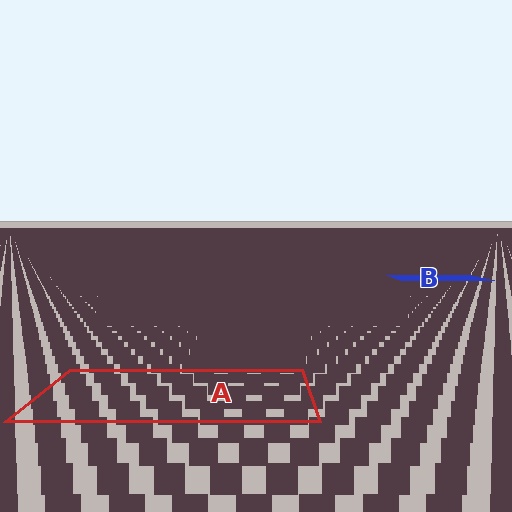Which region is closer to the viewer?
Region A is closer. The texture elements there are larger and more spread out.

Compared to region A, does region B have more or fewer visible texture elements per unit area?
Region B has more texture elements per unit area — they are packed more densely because it is farther away.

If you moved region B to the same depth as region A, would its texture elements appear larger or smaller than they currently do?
They would appear larger. At a closer depth, the same texture elements are projected at a bigger on-screen size.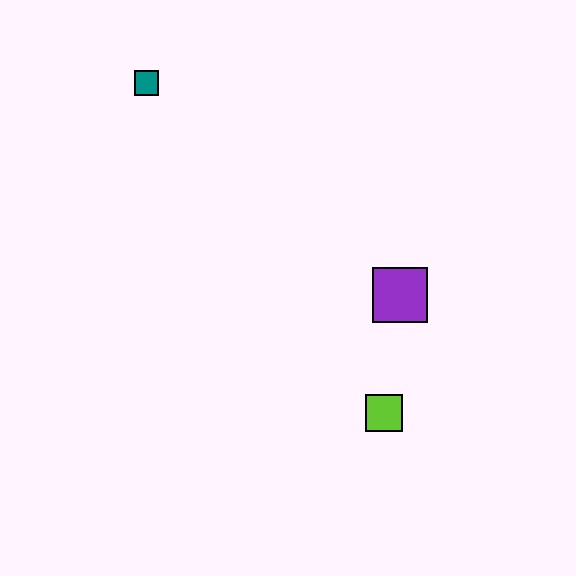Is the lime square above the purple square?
No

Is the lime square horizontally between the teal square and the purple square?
Yes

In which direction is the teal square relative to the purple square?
The teal square is to the left of the purple square.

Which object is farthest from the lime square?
The teal square is farthest from the lime square.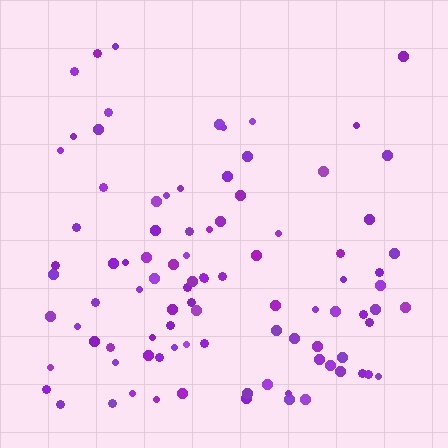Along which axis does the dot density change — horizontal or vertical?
Vertical.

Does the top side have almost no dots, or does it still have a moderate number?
Still a moderate number, just noticeably fewer than the bottom.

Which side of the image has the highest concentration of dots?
The bottom.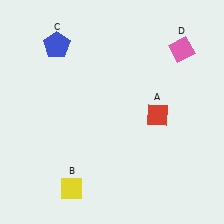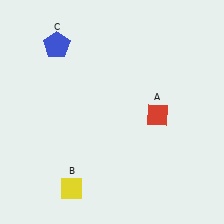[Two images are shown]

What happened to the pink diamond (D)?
The pink diamond (D) was removed in Image 2. It was in the top-right area of Image 1.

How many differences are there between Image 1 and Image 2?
There is 1 difference between the two images.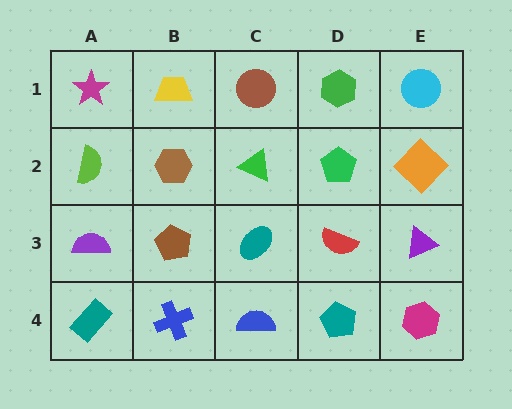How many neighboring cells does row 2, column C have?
4.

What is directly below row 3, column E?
A magenta hexagon.